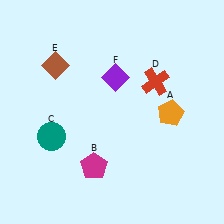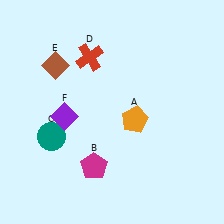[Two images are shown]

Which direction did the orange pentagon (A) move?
The orange pentagon (A) moved left.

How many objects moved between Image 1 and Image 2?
3 objects moved between the two images.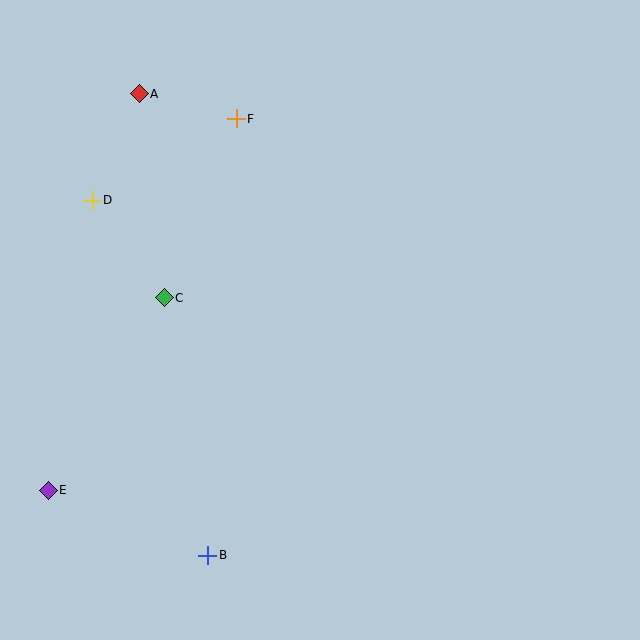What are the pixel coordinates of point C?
Point C is at (164, 298).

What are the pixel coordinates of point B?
Point B is at (208, 555).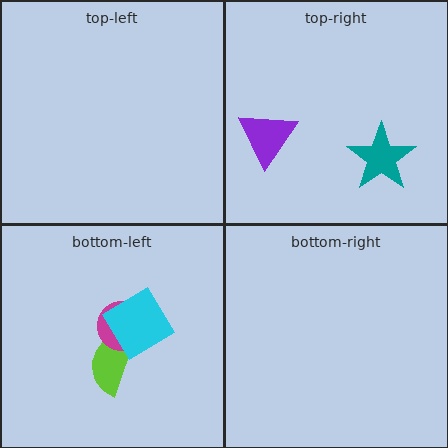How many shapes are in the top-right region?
2.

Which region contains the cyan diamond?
The bottom-left region.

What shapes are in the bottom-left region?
The lime semicircle, the magenta circle, the cyan diamond.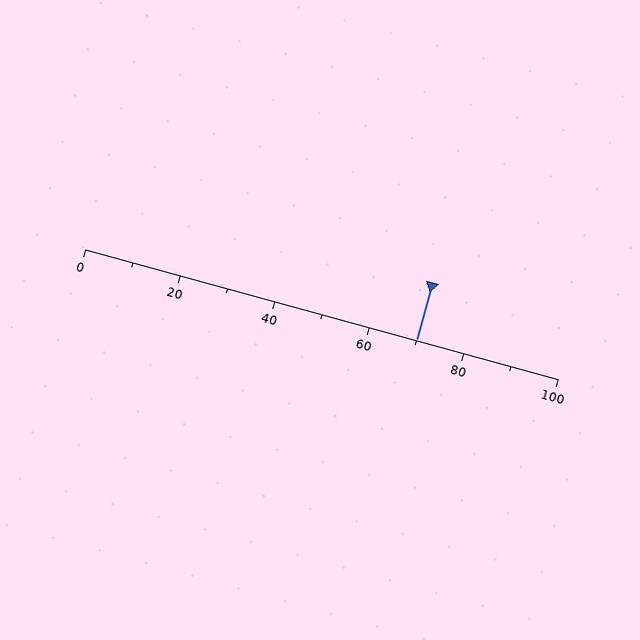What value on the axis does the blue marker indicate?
The marker indicates approximately 70.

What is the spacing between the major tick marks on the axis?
The major ticks are spaced 20 apart.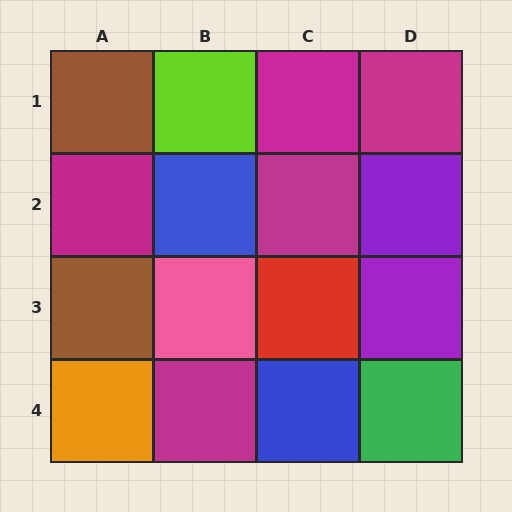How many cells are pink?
1 cell is pink.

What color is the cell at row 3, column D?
Purple.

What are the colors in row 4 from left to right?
Orange, magenta, blue, green.